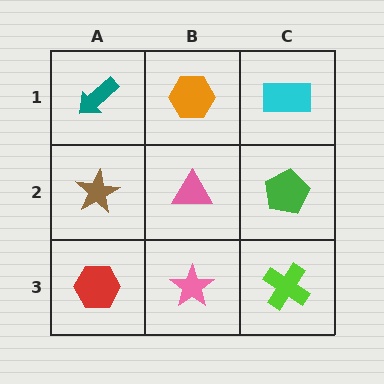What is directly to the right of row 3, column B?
A lime cross.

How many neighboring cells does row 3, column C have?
2.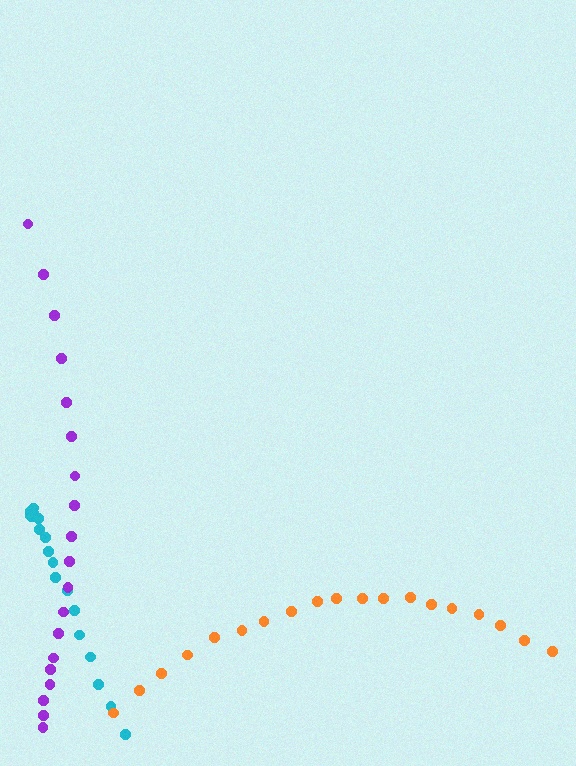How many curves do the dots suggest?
There are 3 distinct paths.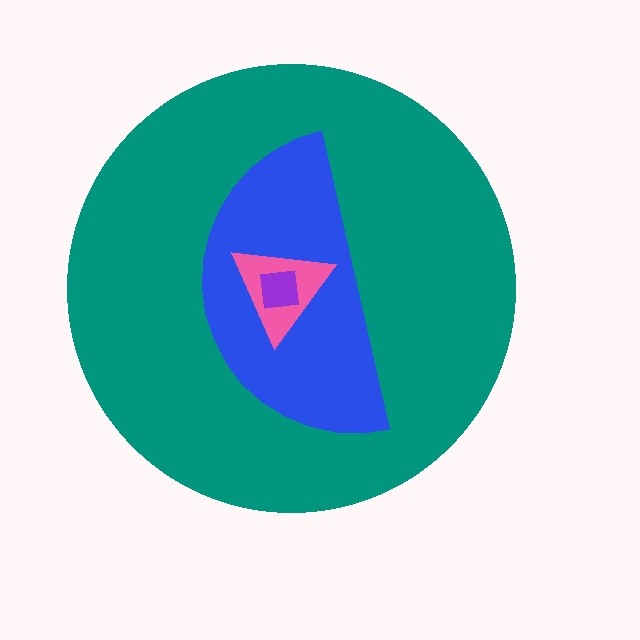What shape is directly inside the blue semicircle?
The pink triangle.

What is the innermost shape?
The purple square.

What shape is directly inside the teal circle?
The blue semicircle.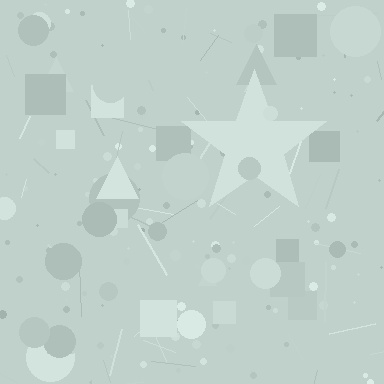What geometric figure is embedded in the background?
A star is embedded in the background.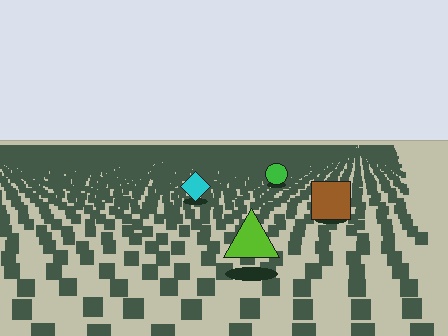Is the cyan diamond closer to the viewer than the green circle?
Yes. The cyan diamond is closer — you can tell from the texture gradient: the ground texture is coarser near it.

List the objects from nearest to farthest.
From nearest to farthest: the lime triangle, the brown square, the cyan diamond, the green circle.